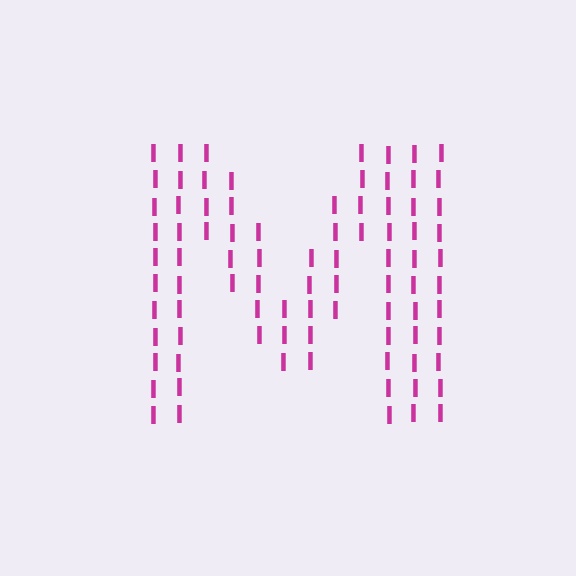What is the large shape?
The large shape is the letter M.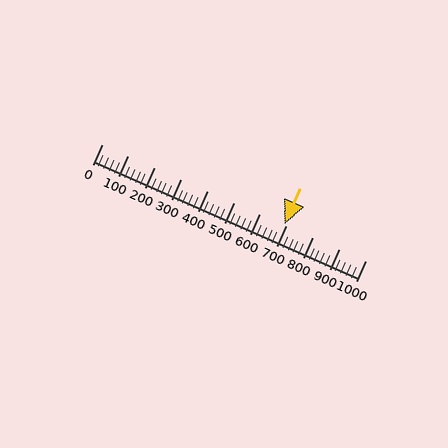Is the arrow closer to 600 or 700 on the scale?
The arrow is closer to 700.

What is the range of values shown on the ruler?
The ruler shows values from 0 to 1000.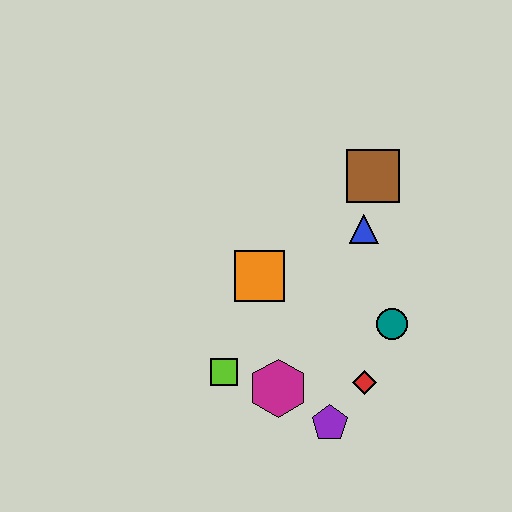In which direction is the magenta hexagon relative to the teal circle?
The magenta hexagon is to the left of the teal circle.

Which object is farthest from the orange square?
The purple pentagon is farthest from the orange square.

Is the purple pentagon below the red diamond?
Yes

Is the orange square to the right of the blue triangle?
No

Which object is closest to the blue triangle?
The brown square is closest to the blue triangle.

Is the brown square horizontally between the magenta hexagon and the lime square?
No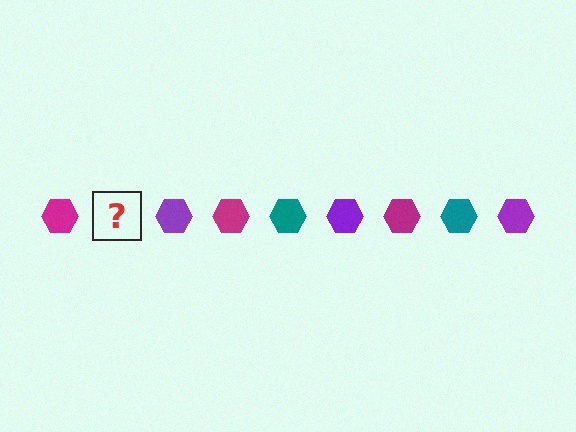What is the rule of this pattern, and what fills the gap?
The rule is that the pattern cycles through magenta, teal, purple hexagons. The gap should be filled with a teal hexagon.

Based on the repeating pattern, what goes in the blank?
The blank should be a teal hexagon.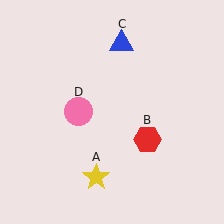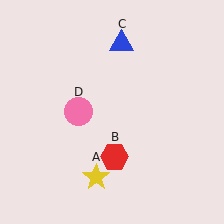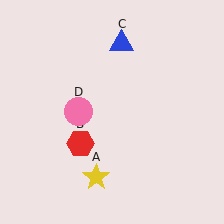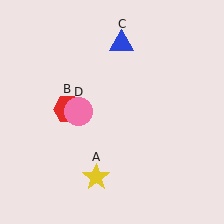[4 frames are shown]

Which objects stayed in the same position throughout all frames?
Yellow star (object A) and blue triangle (object C) and pink circle (object D) remained stationary.